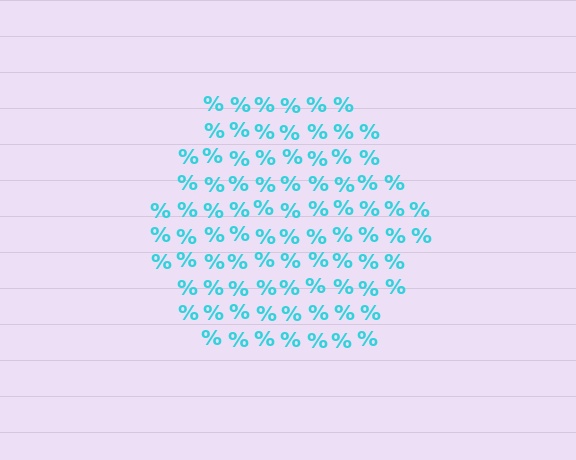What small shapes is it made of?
It is made of small percent signs.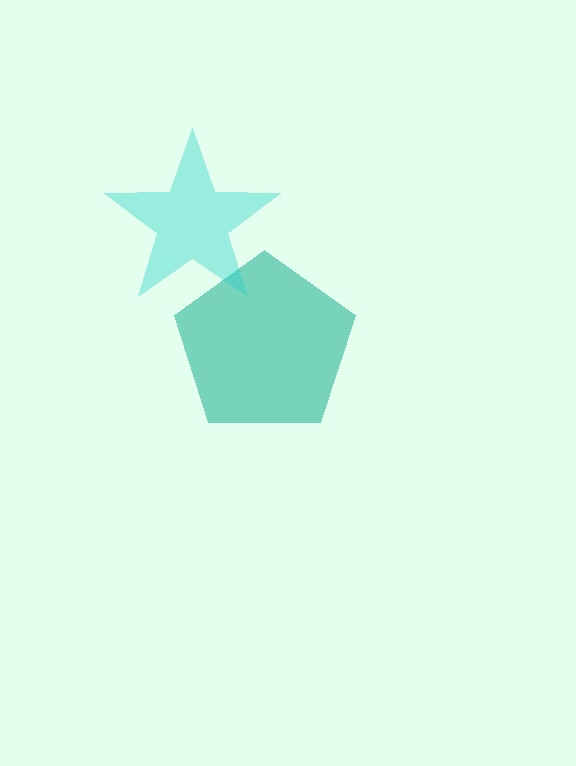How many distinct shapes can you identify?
There are 2 distinct shapes: a teal pentagon, a cyan star.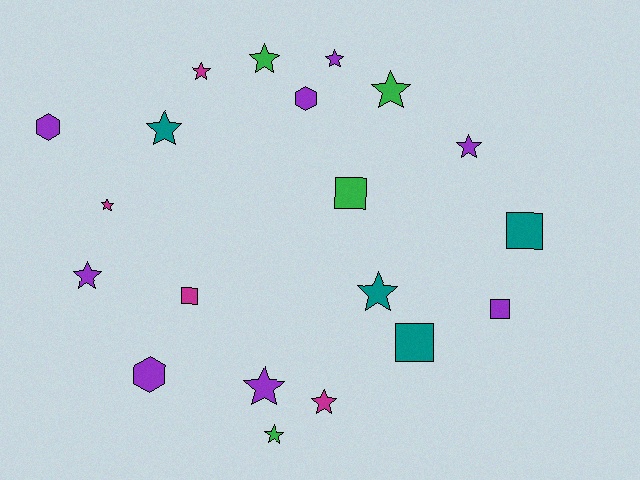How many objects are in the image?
There are 20 objects.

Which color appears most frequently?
Purple, with 8 objects.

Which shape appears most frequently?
Star, with 12 objects.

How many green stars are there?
There are 3 green stars.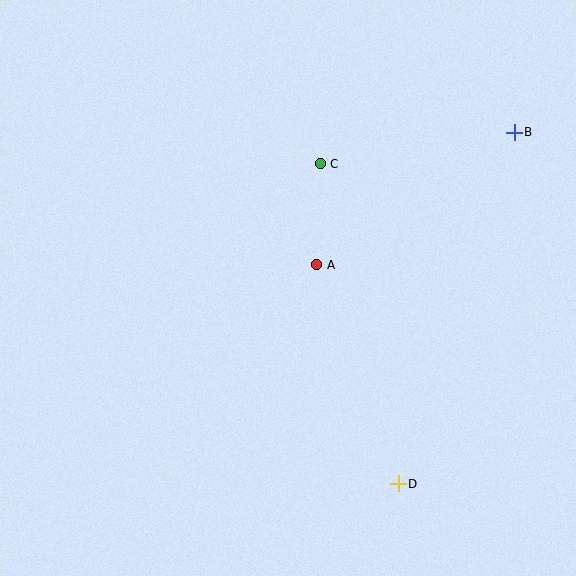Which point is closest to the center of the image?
Point A at (317, 265) is closest to the center.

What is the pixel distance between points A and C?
The distance between A and C is 101 pixels.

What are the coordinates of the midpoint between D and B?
The midpoint between D and B is at (456, 308).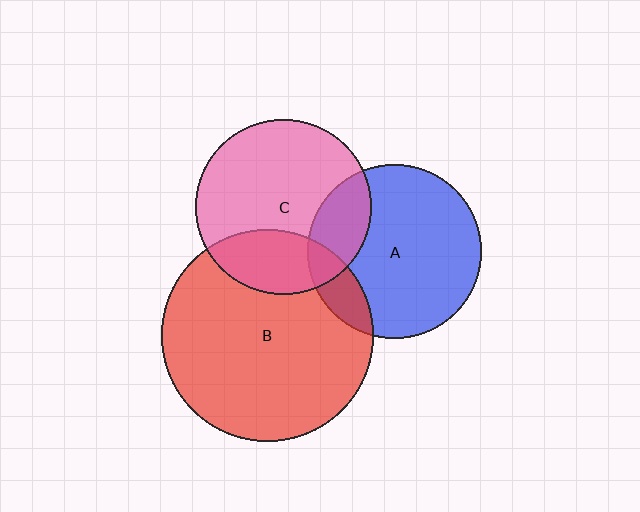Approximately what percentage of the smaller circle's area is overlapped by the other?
Approximately 20%.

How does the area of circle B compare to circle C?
Approximately 1.5 times.